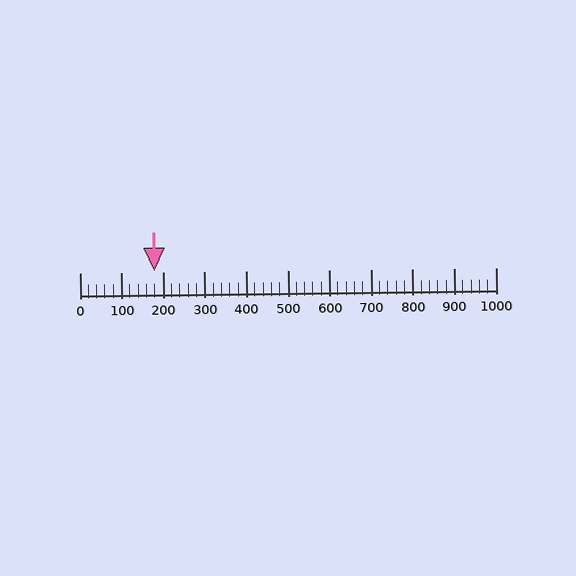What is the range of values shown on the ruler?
The ruler shows values from 0 to 1000.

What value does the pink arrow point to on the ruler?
The pink arrow points to approximately 180.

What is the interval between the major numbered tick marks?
The major tick marks are spaced 100 units apart.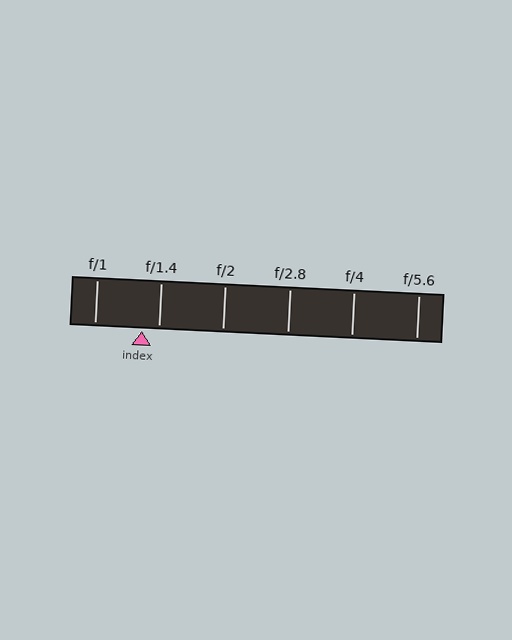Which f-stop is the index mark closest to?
The index mark is closest to f/1.4.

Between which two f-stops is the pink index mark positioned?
The index mark is between f/1 and f/1.4.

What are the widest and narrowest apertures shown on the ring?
The widest aperture shown is f/1 and the narrowest is f/5.6.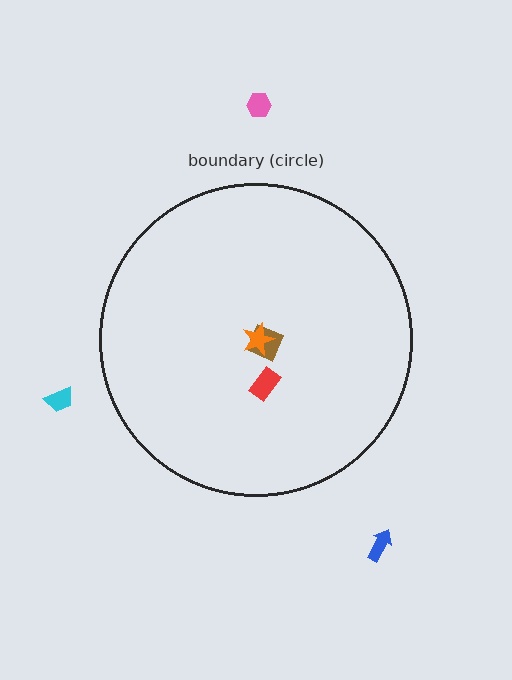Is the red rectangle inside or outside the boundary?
Inside.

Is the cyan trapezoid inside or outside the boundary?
Outside.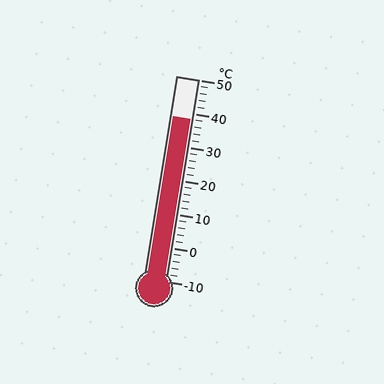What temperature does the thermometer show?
The thermometer shows approximately 38°C.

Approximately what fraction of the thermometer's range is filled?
The thermometer is filled to approximately 80% of its range.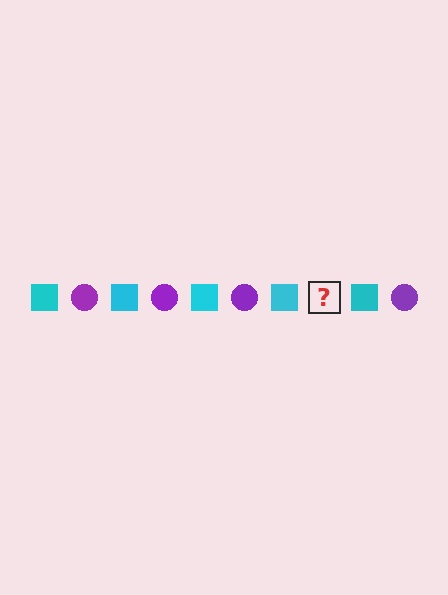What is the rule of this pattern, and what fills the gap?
The rule is that the pattern alternates between cyan square and purple circle. The gap should be filled with a purple circle.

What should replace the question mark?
The question mark should be replaced with a purple circle.